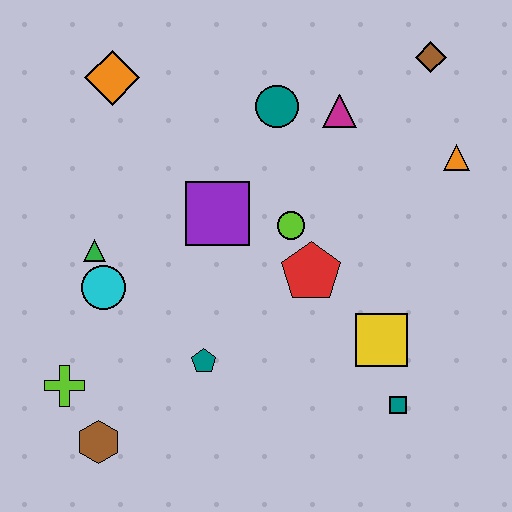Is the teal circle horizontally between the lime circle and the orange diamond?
Yes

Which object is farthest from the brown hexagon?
The brown diamond is farthest from the brown hexagon.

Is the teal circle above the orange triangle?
Yes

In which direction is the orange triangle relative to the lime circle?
The orange triangle is to the right of the lime circle.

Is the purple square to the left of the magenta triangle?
Yes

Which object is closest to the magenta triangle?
The teal circle is closest to the magenta triangle.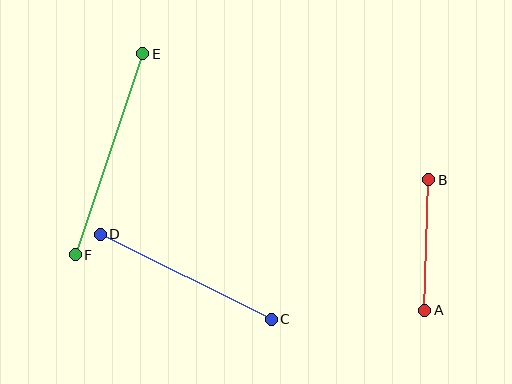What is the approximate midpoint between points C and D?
The midpoint is at approximately (186, 277) pixels.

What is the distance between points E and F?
The distance is approximately 212 pixels.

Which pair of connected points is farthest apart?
Points E and F are farthest apart.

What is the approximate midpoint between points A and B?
The midpoint is at approximately (427, 245) pixels.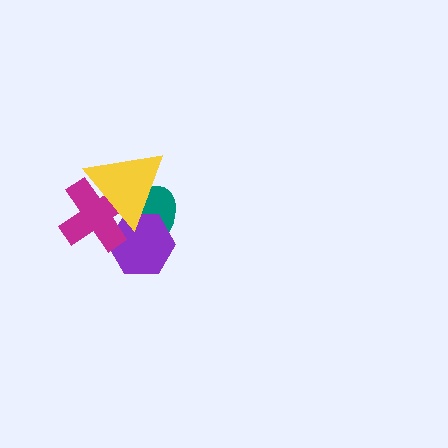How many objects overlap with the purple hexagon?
3 objects overlap with the purple hexagon.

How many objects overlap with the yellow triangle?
3 objects overlap with the yellow triangle.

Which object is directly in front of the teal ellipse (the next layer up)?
The purple hexagon is directly in front of the teal ellipse.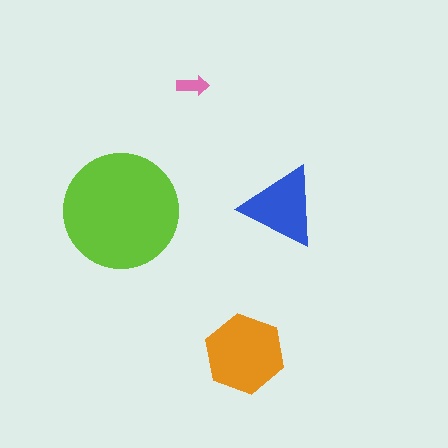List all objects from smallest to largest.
The pink arrow, the blue triangle, the orange hexagon, the lime circle.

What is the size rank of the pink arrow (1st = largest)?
4th.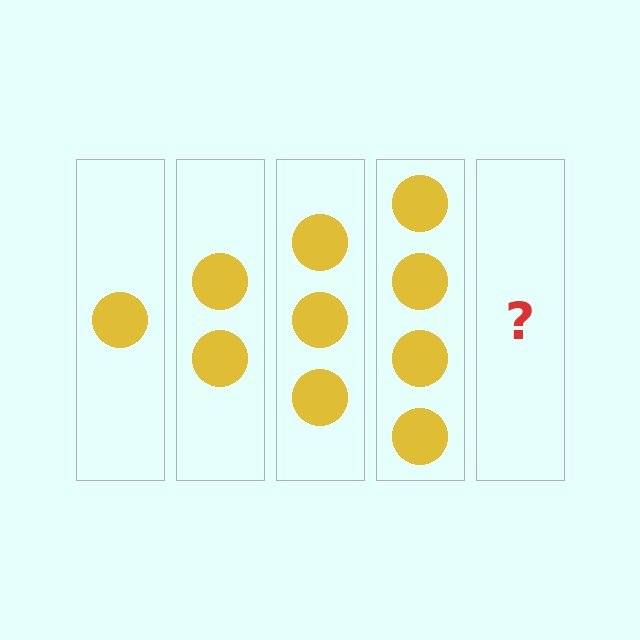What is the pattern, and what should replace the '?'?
The pattern is that each step adds one more circle. The '?' should be 5 circles.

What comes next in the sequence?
The next element should be 5 circles.